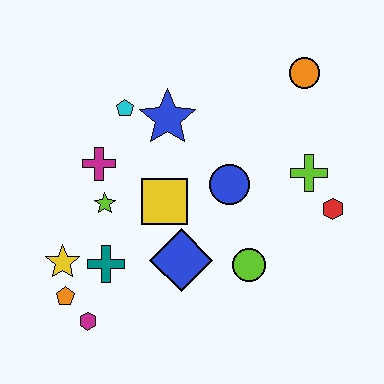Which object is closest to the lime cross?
The red hexagon is closest to the lime cross.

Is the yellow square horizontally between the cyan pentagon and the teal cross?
No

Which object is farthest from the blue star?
The magenta hexagon is farthest from the blue star.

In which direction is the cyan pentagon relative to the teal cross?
The cyan pentagon is above the teal cross.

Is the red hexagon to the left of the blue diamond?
No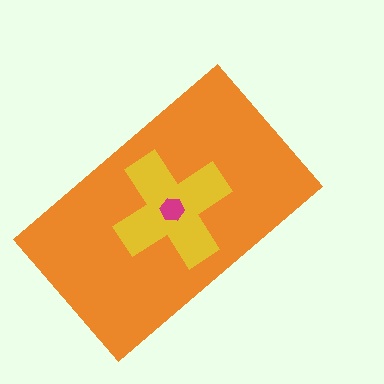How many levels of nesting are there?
3.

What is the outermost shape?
The orange rectangle.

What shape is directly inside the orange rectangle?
The yellow cross.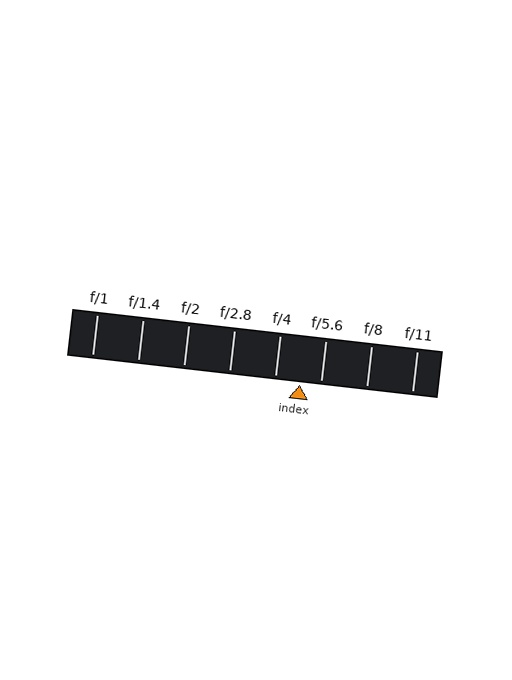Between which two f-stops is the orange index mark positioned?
The index mark is between f/4 and f/5.6.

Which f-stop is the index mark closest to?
The index mark is closest to f/5.6.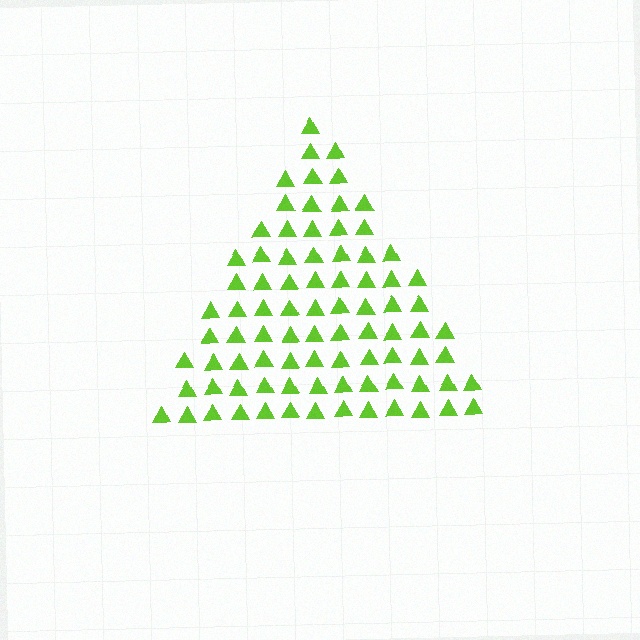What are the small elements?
The small elements are triangles.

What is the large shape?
The large shape is a triangle.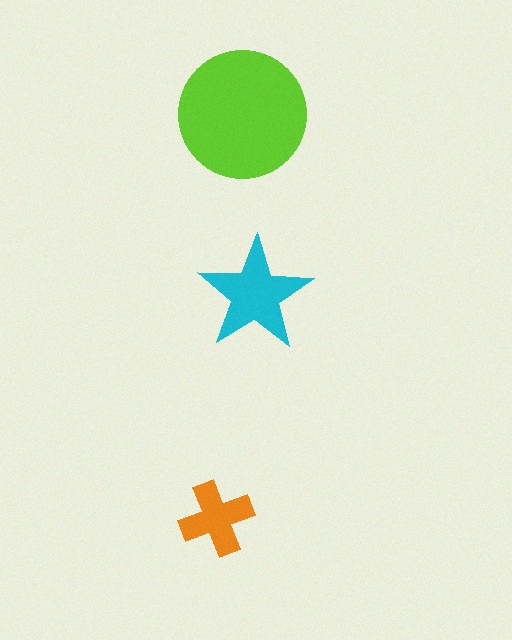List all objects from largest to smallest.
The lime circle, the cyan star, the orange cross.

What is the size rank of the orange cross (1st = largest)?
3rd.